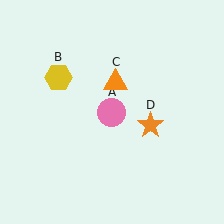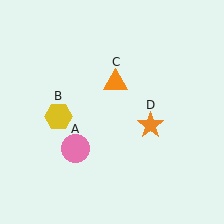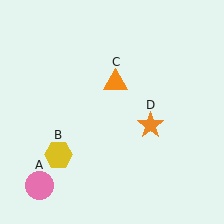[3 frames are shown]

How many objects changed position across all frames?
2 objects changed position: pink circle (object A), yellow hexagon (object B).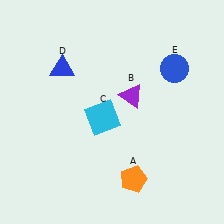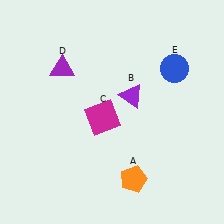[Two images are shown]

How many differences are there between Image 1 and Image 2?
There are 2 differences between the two images.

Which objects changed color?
C changed from cyan to magenta. D changed from blue to purple.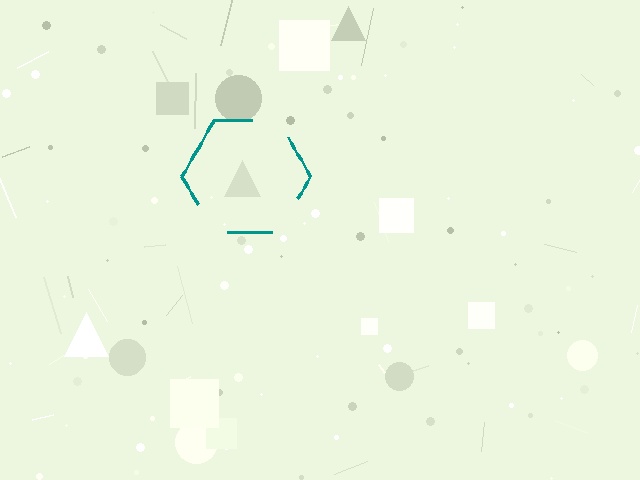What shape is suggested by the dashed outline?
The dashed outline suggests a hexagon.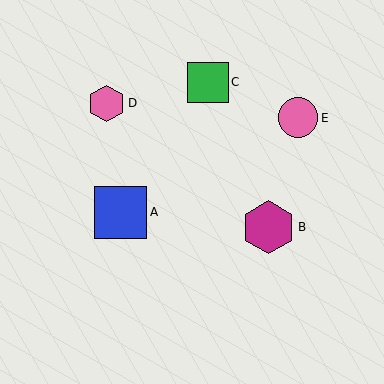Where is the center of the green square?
The center of the green square is at (208, 82).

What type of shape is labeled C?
Shape C is a green square.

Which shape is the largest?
The magenta hexagon (labeled B) is the largest.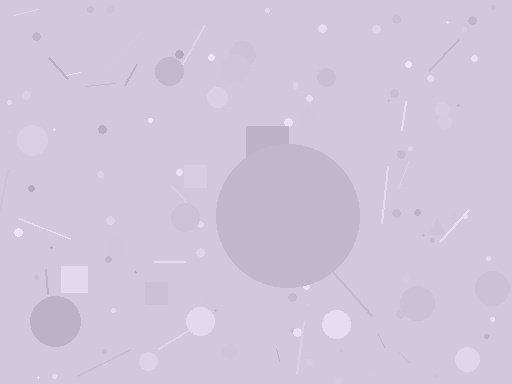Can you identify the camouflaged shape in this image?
The camouflaged shape is a circle.